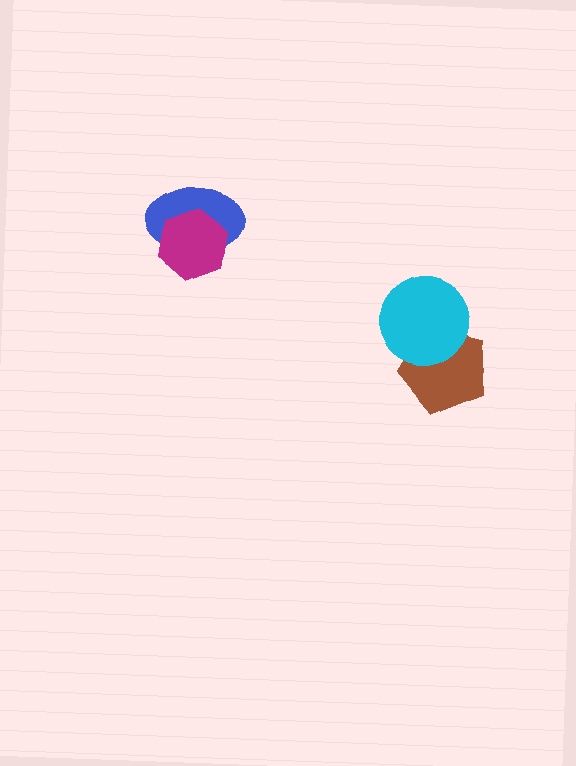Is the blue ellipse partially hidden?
Yes, it is partially covered by another shape.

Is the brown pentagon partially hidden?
Yes, it is partially covered by another shape.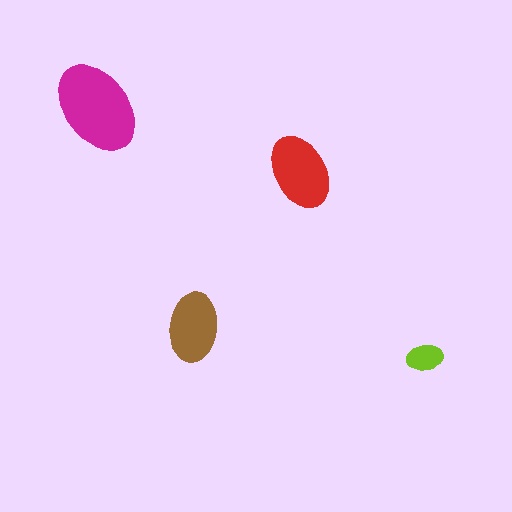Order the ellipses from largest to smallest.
the magenta one, the red one, the brown one, the lime one.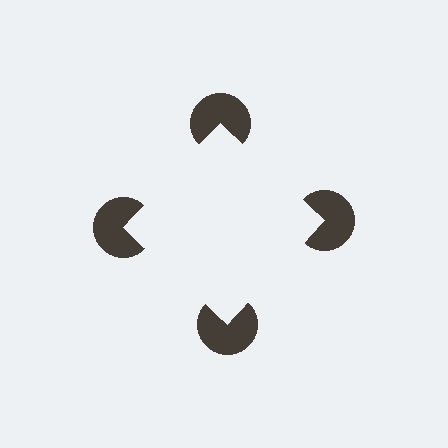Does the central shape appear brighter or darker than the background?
It typically appears slightly brighter than the background, even though no actual brightness change is drawn.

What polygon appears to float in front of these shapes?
An illusory square — its edges are inferred from the aligned wedge cuts in the pac-man discs, not physically drawn.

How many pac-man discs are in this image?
There are 4 — one at each vertex of the illusory square.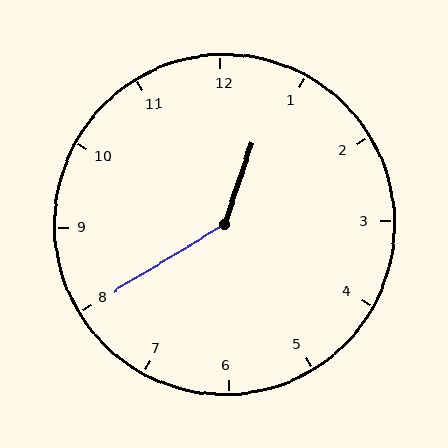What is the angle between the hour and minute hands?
Approximately 140 degrees.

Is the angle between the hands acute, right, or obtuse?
It is obtuse.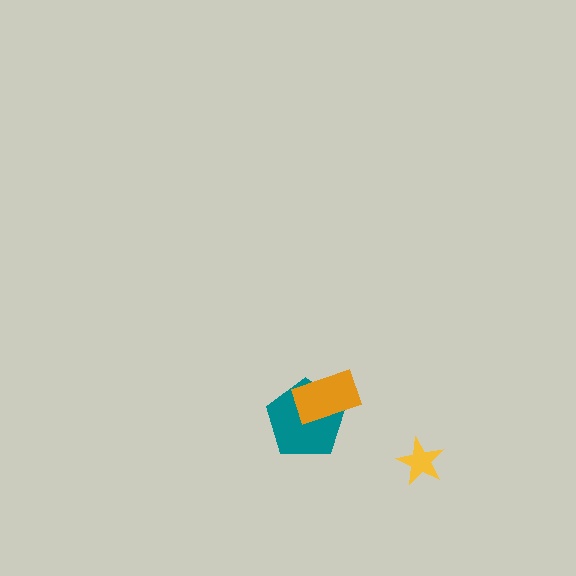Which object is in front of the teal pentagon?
The orange rectangle is in front of the teal pentagon.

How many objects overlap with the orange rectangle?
1 object overlaps with the orange rectangle.